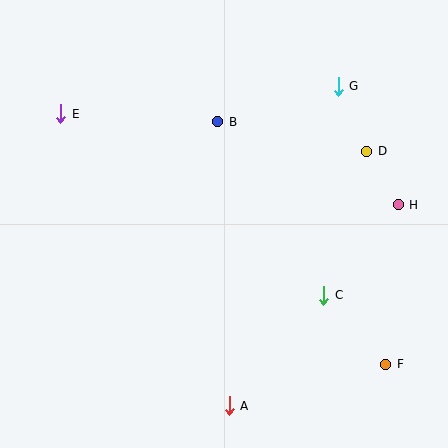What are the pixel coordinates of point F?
Point F is at (386, 364).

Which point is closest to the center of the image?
Point B at (218, 122) is closest to the center.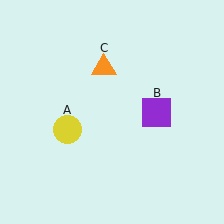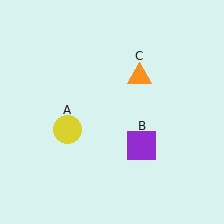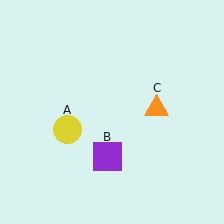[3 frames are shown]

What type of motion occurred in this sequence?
The purple square (object B), orange triangle (object C) rotated clockwise around the center of the scene.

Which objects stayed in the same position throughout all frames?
Yellow circle (object A) remained stationary.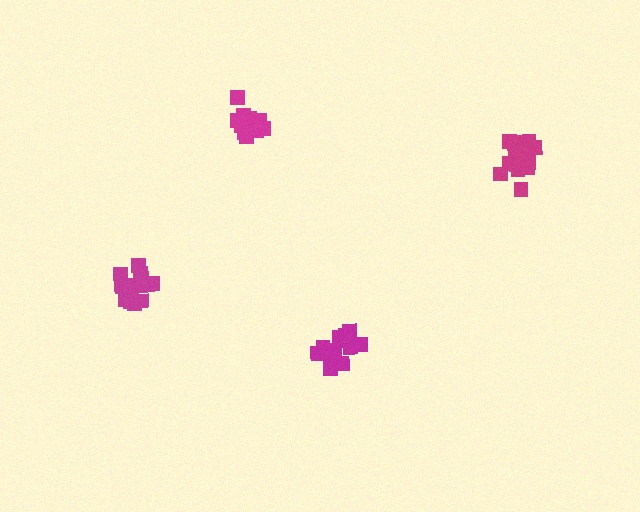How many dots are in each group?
Group 1: 13 dots, Group 2: 15 dots, Group 3: 19 dots, Group 4: 17 dots (64 total).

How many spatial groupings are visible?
There are 4 spatial groupings.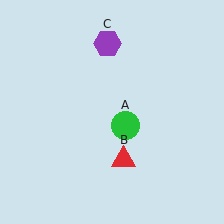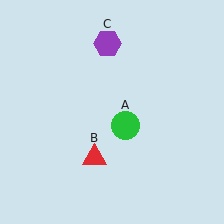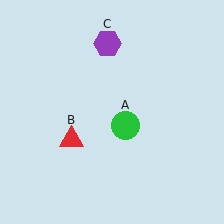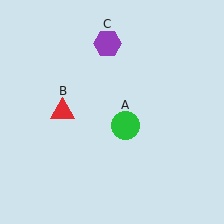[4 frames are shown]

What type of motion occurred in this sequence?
The red triangle (object B) rotated clockwise around the center of the scene.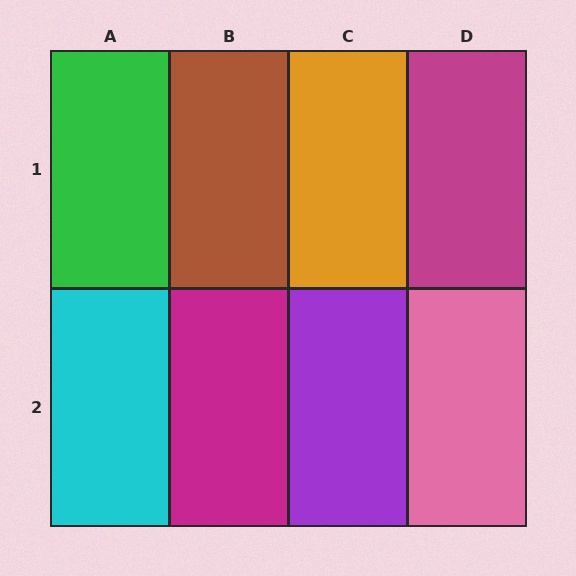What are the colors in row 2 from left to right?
Cyan, magenta, purple, pink.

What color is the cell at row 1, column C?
Orange.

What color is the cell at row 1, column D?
Magenta.